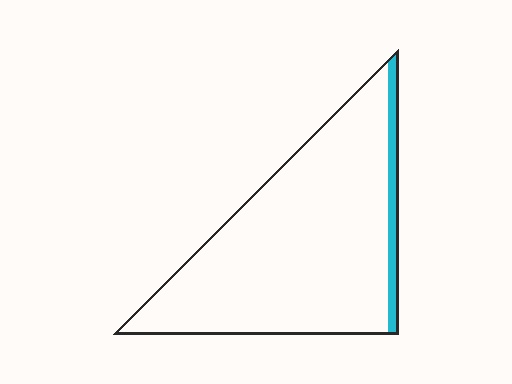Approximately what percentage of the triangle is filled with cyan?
Approximately 10%.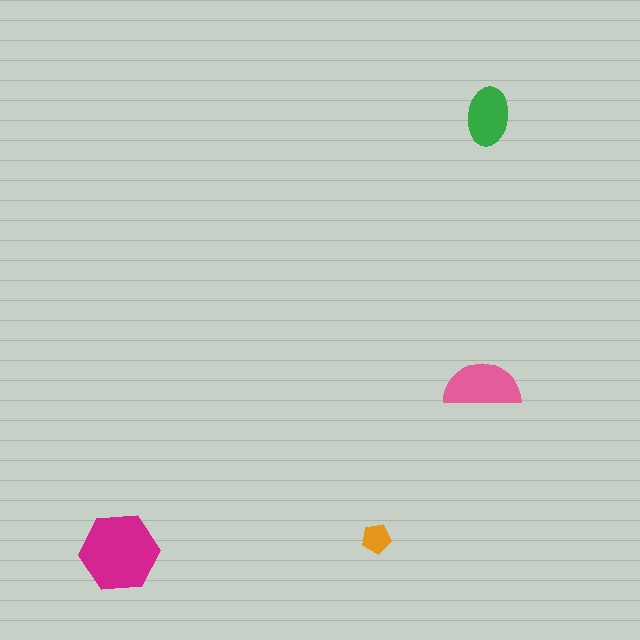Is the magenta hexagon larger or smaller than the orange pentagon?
Larger.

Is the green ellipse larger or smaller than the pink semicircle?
Smaller.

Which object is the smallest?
The orange pentagon.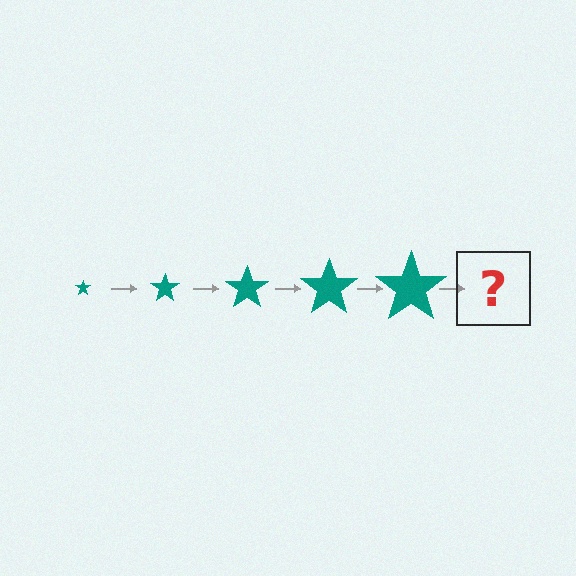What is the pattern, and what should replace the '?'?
The pattern is that the star gets progressively larger each step. The '?' should be a teal star, larger than the previous one.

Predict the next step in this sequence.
The next step is a teal star, larger than the previous one.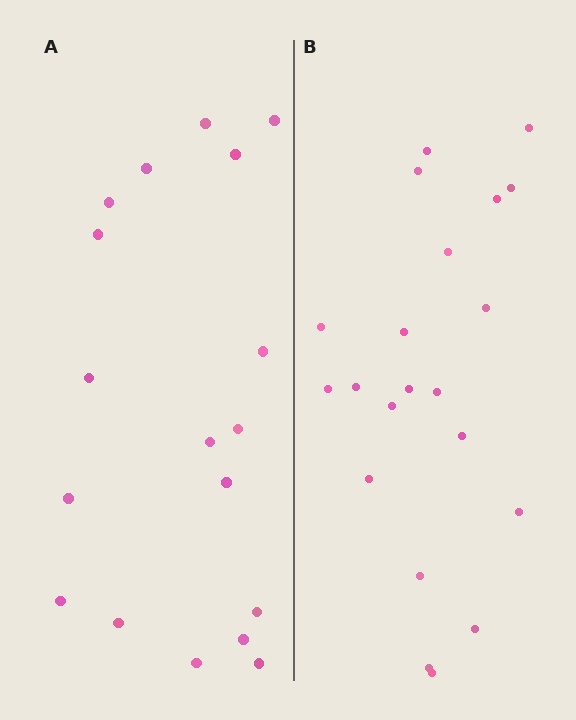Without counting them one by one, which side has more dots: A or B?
Region B (the right region) has more dots.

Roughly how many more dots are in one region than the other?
Region B has just a few more — roughly 2 or 3 more dots than region A.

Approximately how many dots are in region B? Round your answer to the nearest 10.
About 20 dots. (The exact count is 21, which rounds to 20.)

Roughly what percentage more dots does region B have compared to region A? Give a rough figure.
About 15% more.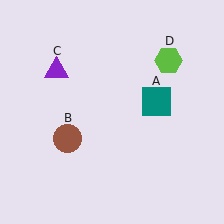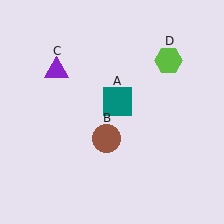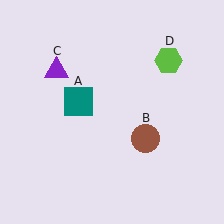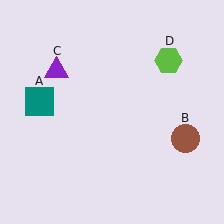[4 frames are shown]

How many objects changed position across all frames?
2 objects changed position: teal square (object A), brown circle (object B).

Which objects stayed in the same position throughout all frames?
Purple triangle (object C) and lime hexagon (object D) remained stationary.